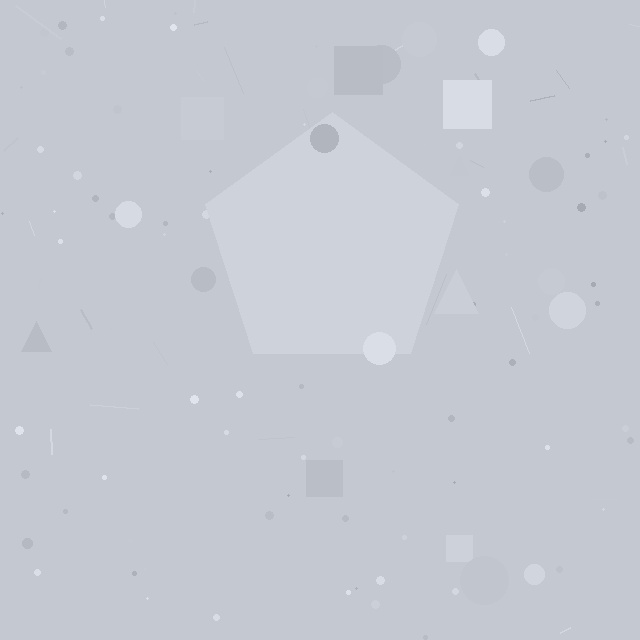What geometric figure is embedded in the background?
A pentagon is embedded in the background.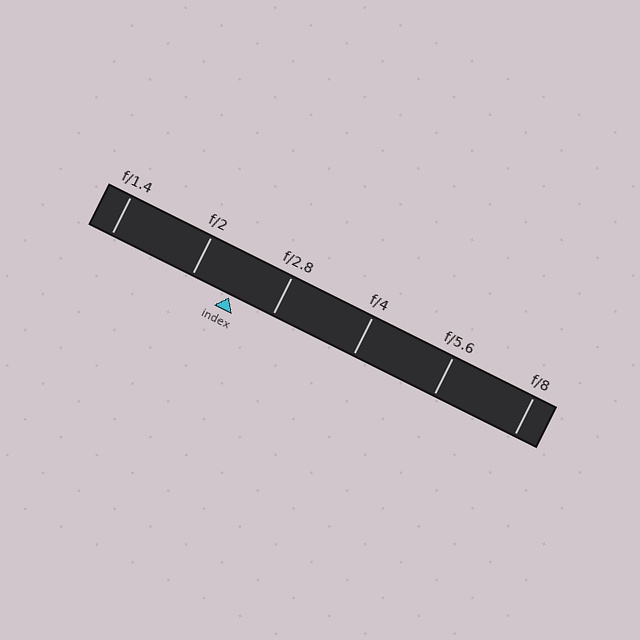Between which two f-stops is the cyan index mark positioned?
The index mark is between f/2 and f/2.8.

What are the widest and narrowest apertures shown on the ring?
The widest aperture shown is f/1.4 and the narrowest is f/8.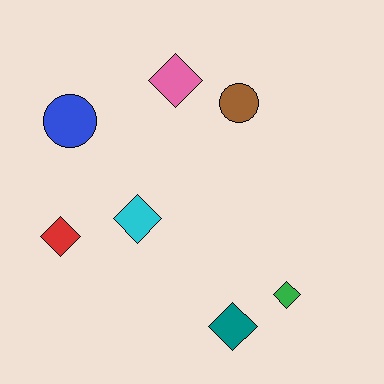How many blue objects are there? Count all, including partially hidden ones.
There is 1 blue object.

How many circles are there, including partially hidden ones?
There are 2 circles.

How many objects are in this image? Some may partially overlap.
There are 7 objects.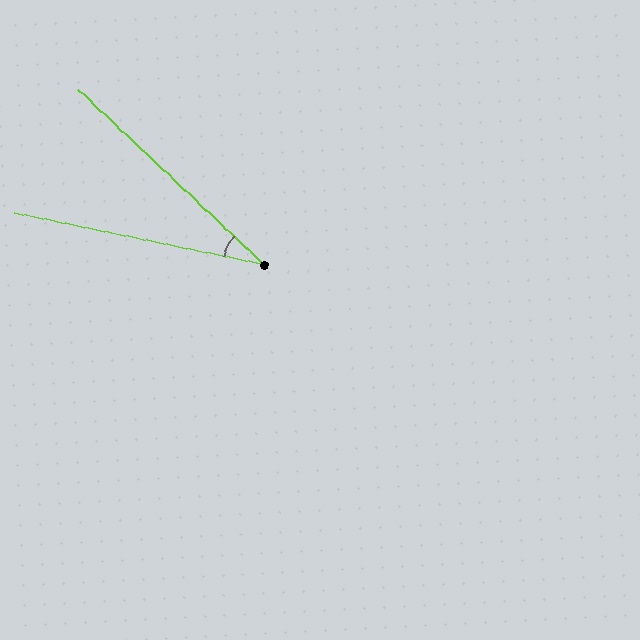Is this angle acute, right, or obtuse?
It is acute.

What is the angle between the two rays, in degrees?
Approximately 31 degrees.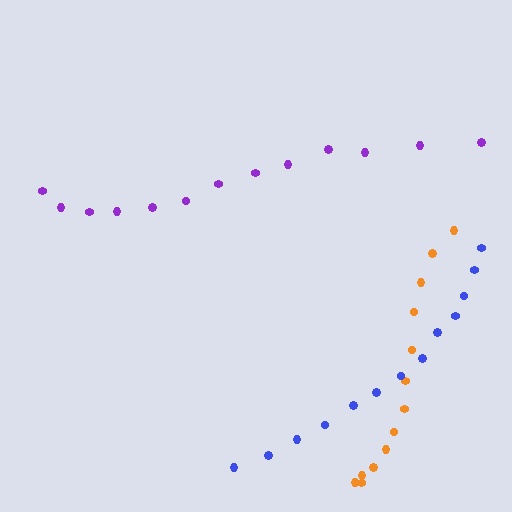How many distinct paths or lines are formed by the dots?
There are 3 distinct paths.